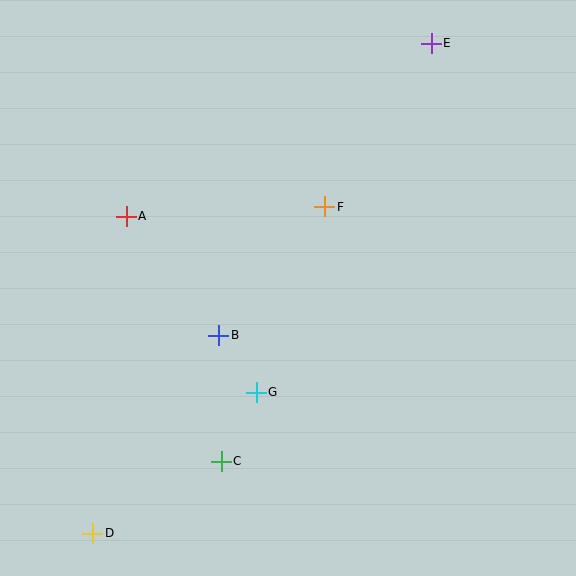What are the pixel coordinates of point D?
Point D is at (93, 533).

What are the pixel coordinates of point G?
Point G is at (256, 392).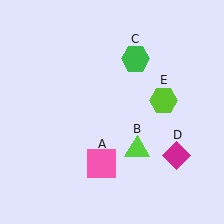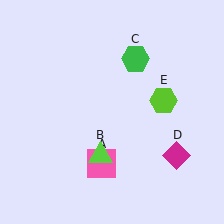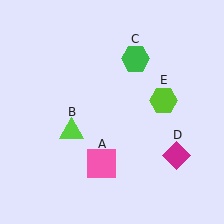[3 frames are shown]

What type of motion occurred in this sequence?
The lime triangle (object B) rotated clockwise around the center of the scene.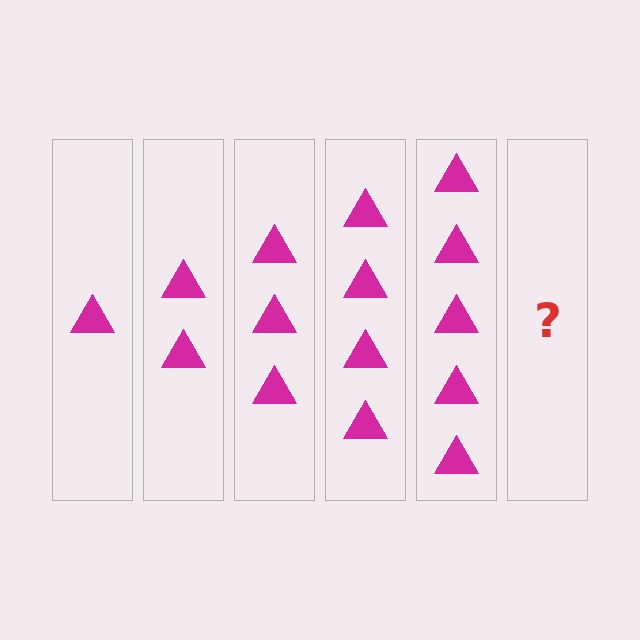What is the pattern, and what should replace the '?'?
The pattern is that each step adds one more triangle. The '?' should be 6 triangles.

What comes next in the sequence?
The next element should be 6 triangles.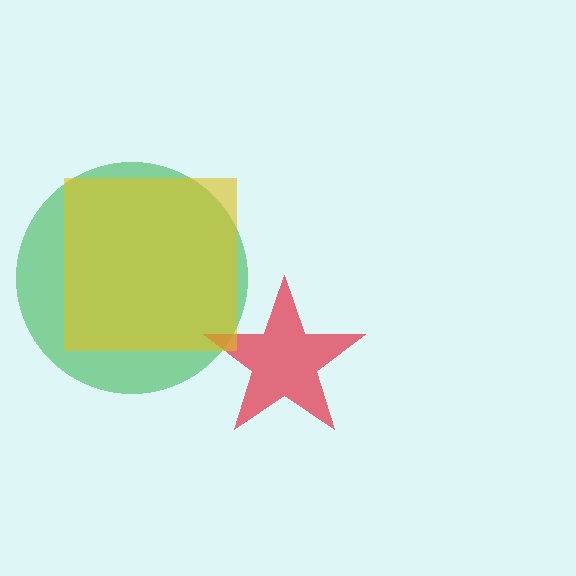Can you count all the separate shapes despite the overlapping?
Yes, there are 3 separate shapes.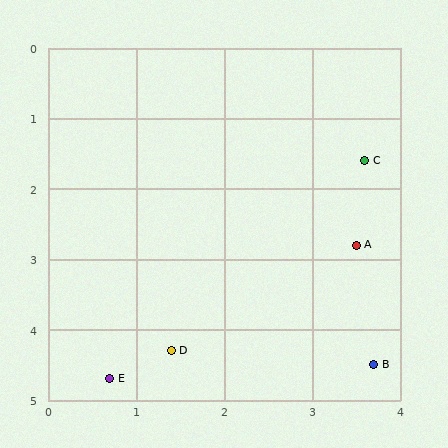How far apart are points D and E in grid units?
Points D and E are about 0.8 grid units apart.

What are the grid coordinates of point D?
Point D is at approximately (1.4, 4.3).